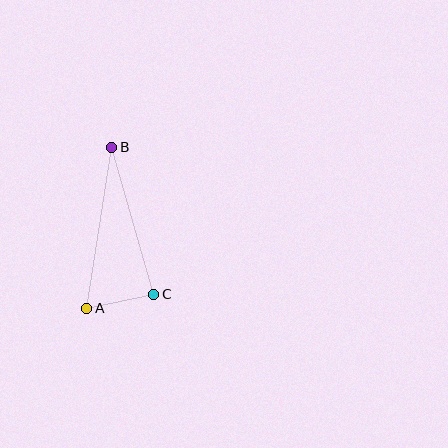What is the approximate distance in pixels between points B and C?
The distance between B and C is approximately 153 pixels.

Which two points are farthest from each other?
Points A and B are farthest from each other.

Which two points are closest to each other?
Points A and C are closest to each other.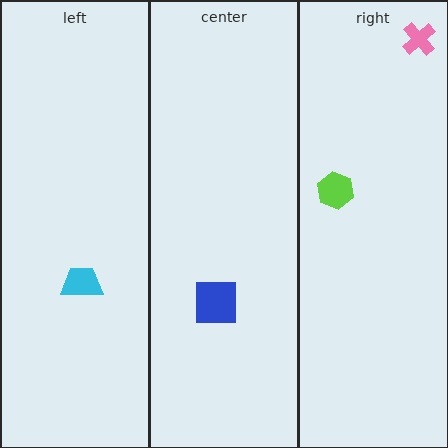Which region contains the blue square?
The center region.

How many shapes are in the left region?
1.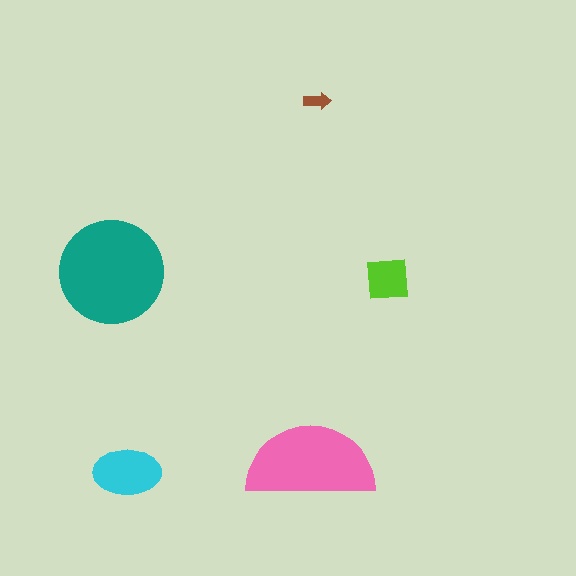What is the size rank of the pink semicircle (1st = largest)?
2nd.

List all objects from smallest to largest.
The brown arrow, the lime square, the cyan ellipse, the pink semicircle, the teal circle.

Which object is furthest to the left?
The teal circle is leftmost.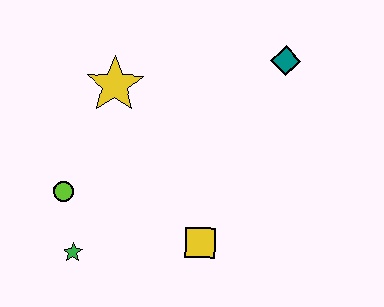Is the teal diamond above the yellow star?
Yes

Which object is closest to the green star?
The lime circle is closest to the green star.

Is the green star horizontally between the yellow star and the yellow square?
No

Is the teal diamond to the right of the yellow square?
Yes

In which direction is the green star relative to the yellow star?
The green star is below the yellow star.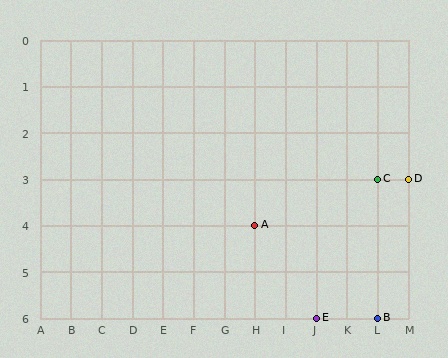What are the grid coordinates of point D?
Point D is at grid coordinates (M, 3).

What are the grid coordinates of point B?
Point B is at grid coordinates (L, 6).